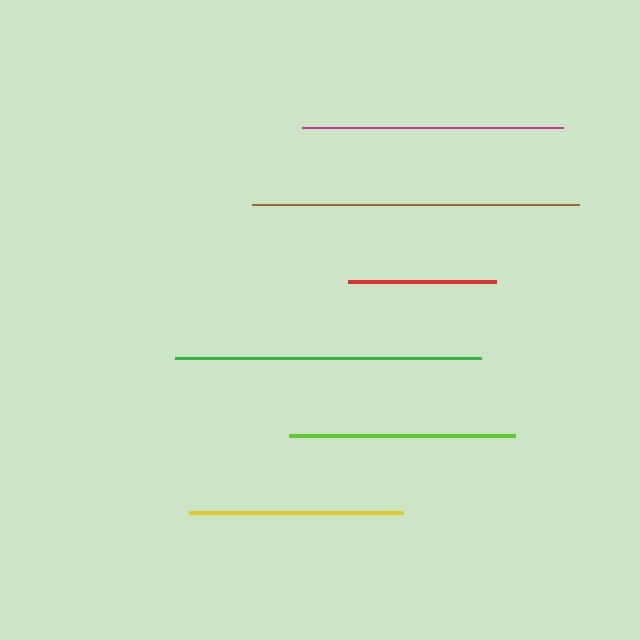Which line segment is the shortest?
The red line is the shortest at approximately 148 pixels.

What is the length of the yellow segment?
The yellow segment is approximately 215 pixels long.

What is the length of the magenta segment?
The magenta segment is approximately 261 pixels long.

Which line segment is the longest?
The brown line is the longest at approximately 327 pixels.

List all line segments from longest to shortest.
From longest to shortest: brown, green, magenta, lime, yellow, red.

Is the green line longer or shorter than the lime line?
The green line is longer than the lime line.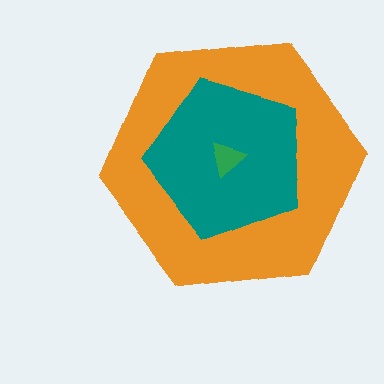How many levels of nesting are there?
3.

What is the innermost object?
The green triangle.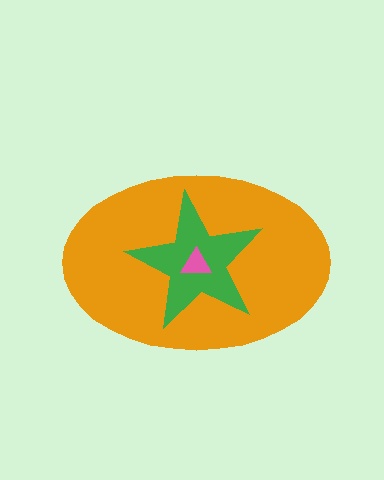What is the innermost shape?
The pink triangle.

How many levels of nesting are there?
3.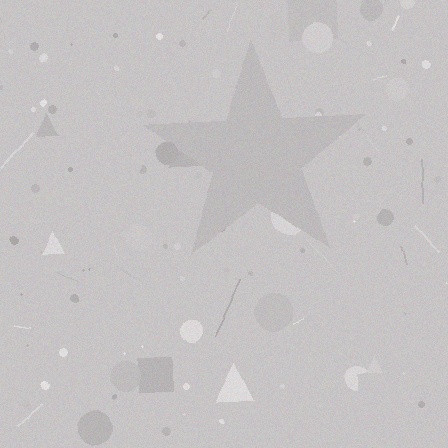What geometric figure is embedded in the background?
A star is embedded in the background.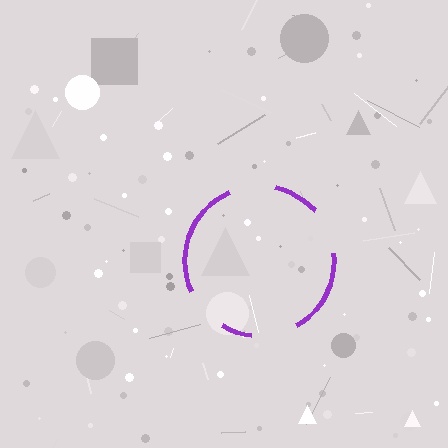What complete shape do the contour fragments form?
The contour fragments form a circle.